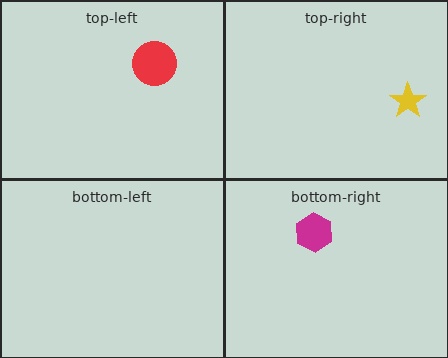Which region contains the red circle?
The top-left region.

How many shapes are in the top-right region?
1.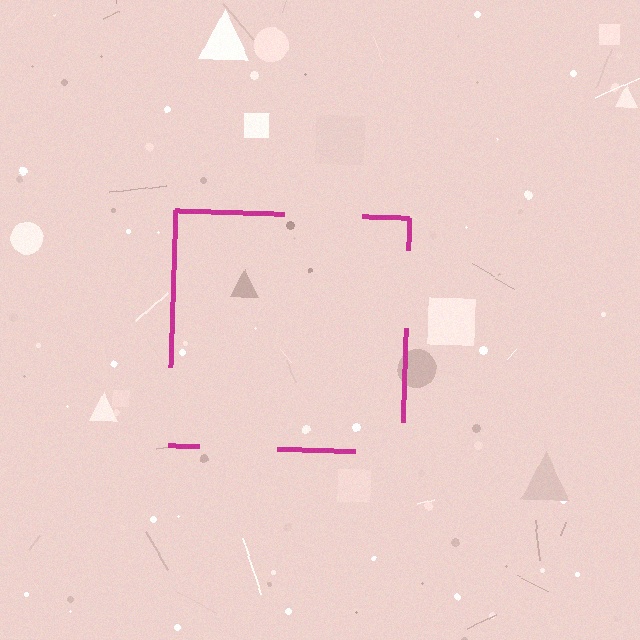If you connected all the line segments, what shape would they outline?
They would outline a square.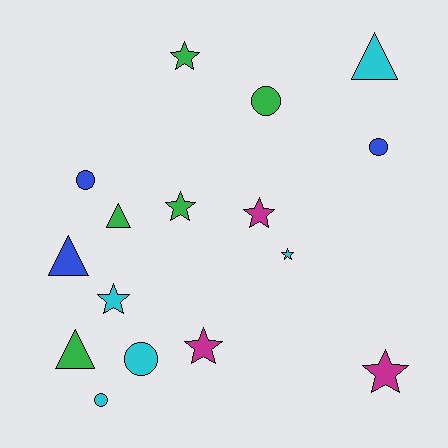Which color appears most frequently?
Green, with 5 objects.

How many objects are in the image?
There are 16 objects.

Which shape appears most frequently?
Star, with 7 objects.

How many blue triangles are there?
There is 1 blue triangle.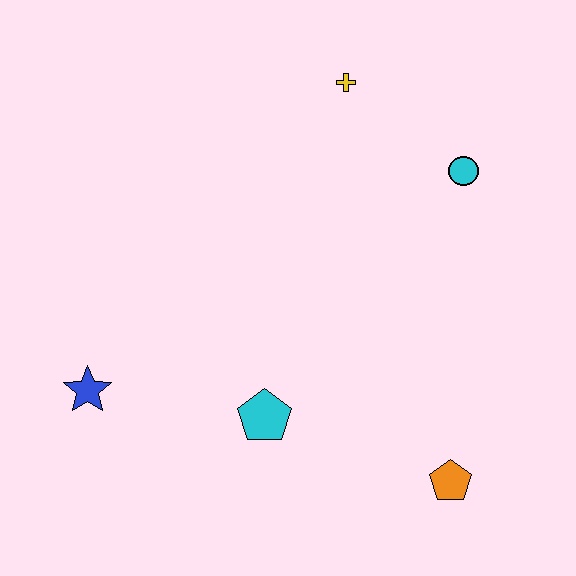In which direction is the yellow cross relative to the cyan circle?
The yellow cross is to the left of the cyan circle.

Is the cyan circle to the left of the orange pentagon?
No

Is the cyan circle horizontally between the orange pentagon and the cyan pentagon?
No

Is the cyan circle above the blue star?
Yes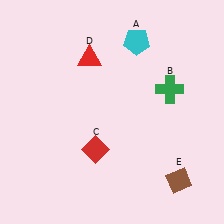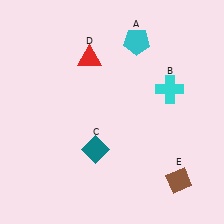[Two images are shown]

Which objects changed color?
B changed from green to cyan. C changed from red to teal.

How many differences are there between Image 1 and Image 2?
There are 2 differences between the two images.